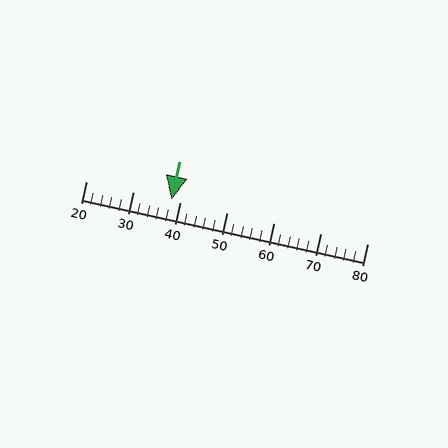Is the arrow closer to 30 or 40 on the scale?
The arrow is closer to 40.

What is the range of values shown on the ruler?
The ruler shows values from 20 to 80.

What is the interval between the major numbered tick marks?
The major tick marks are spaced 10 units apart.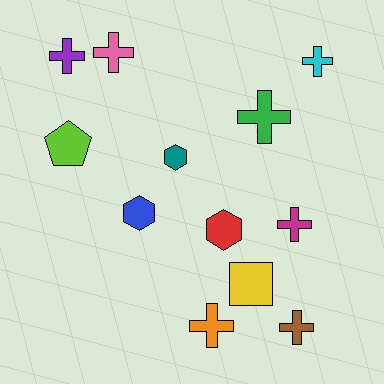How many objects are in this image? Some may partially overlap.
There are 12 objects.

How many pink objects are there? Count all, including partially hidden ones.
There is 1 pink object.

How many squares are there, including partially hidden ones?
There is 1 square.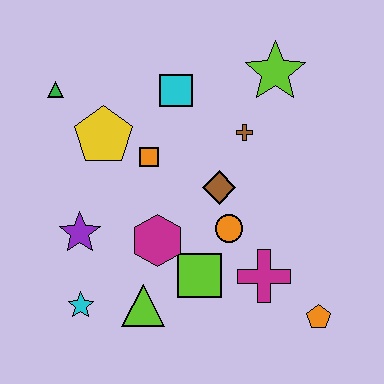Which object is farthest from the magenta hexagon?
The lime star is farthest from the magenta hexagon.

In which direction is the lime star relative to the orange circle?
The lime star is above the orange circle.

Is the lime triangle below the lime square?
Yes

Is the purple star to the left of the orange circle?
Yes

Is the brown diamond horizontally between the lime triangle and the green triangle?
No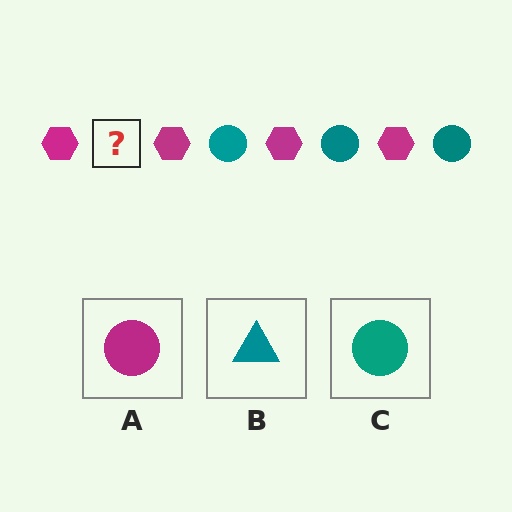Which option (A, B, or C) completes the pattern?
C.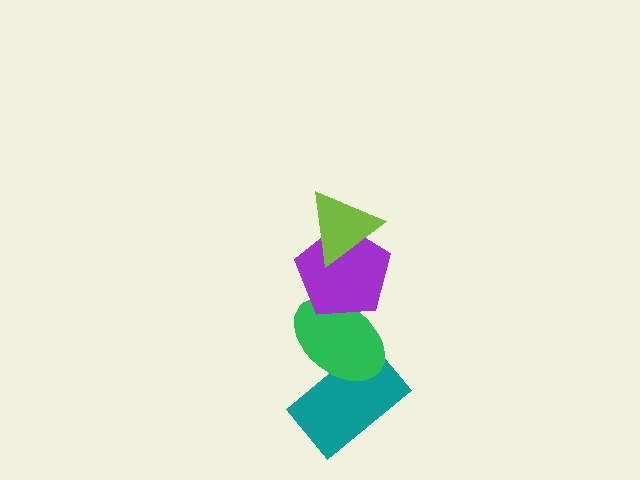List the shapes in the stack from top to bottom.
From top to bottom: the lime triangle, the purple pentagon, the green ellipse, the teal rectangle.